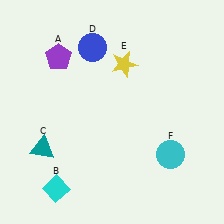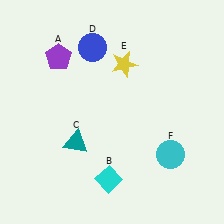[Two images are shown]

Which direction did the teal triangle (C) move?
The teal triangle (C) moved right.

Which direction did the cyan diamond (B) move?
The cyan diamond (B) moved right.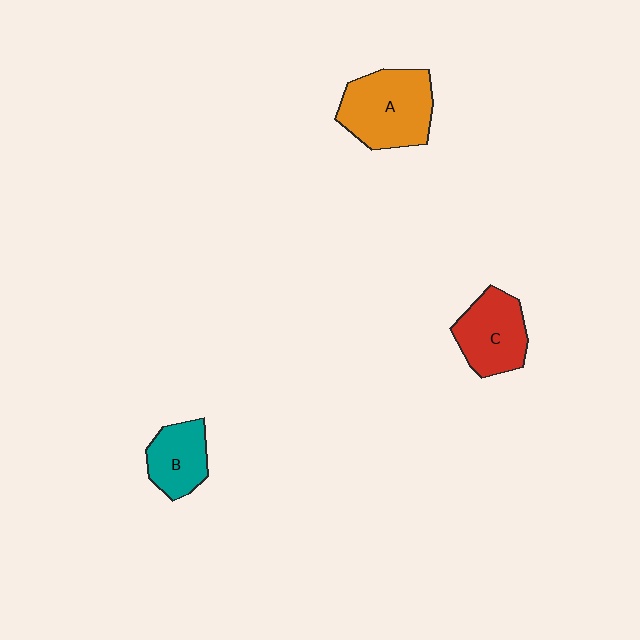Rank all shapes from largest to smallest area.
From largest to smallest: A (orange), C (red), B (teal).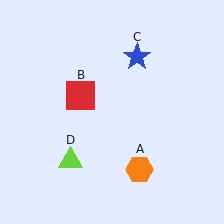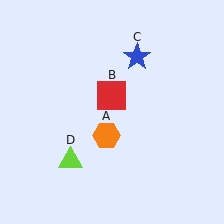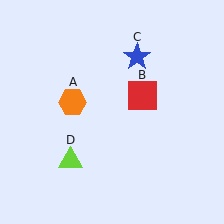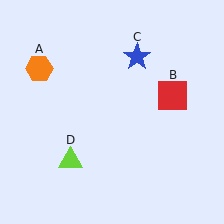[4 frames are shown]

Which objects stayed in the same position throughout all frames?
Blue star (object C) and lime triangle (object D) remained stationary.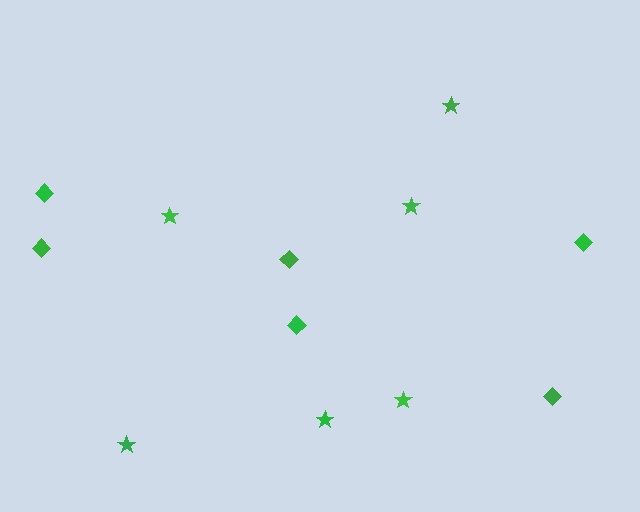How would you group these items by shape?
There are 2 groups: one group of diamonds (6) and one group of stars (6).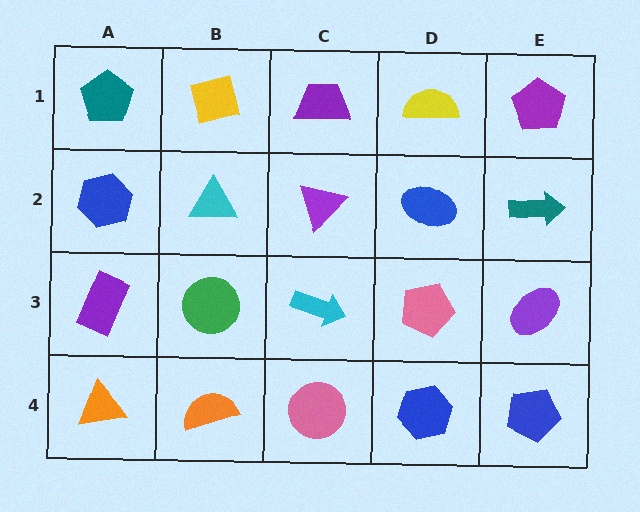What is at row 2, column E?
A teal arrow.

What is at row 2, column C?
A purple triangle.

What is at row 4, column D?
A blue hexagon.